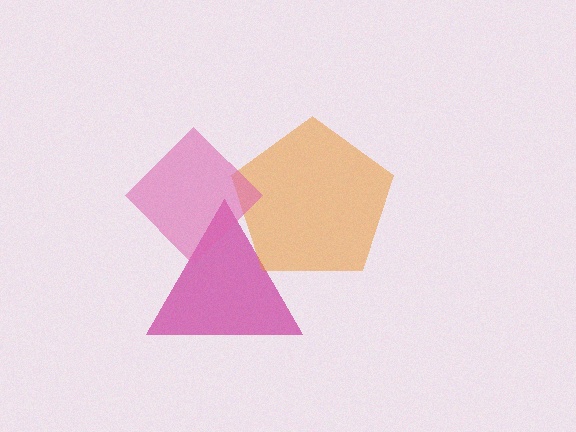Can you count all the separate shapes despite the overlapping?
Yes, there are 3 separate shapes.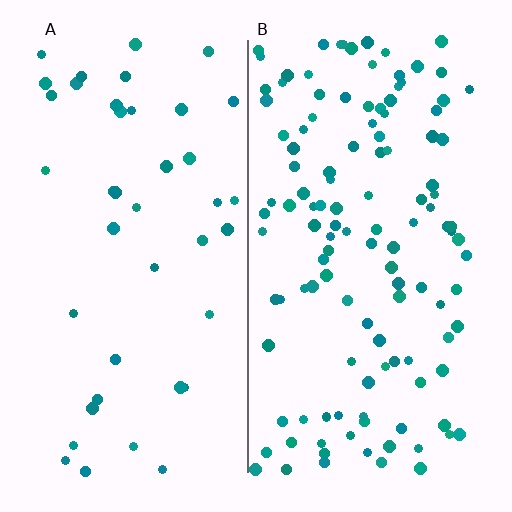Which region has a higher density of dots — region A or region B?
B (the right).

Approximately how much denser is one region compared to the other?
Approximately 3.0× — region B over region A.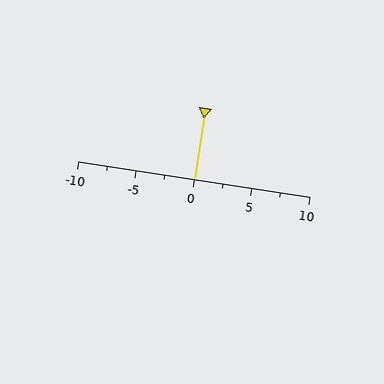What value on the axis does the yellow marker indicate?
The marker indicates approximately 0.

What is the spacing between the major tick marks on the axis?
The major ticks are spaced 5 apart.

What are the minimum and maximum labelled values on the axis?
The axis runs from -10 to 10.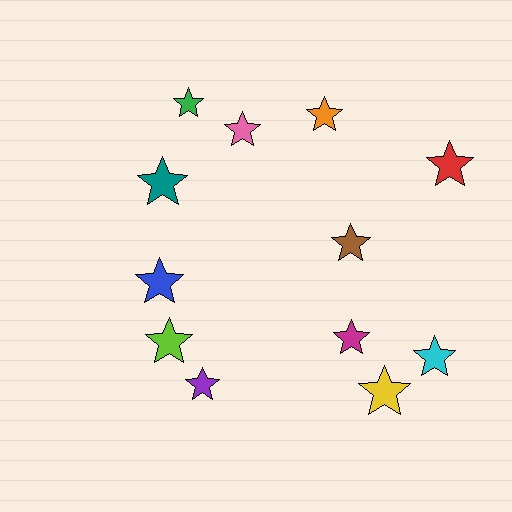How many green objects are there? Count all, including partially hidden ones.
There is 1 green object.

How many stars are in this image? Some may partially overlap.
There are 12 stars.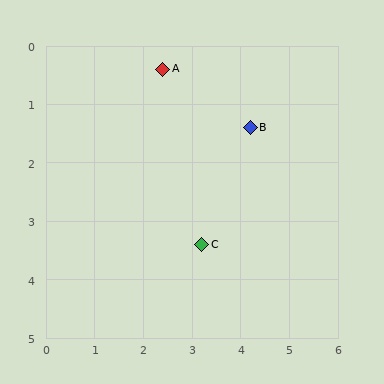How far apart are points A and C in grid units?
Points A and C are about 3.1 grid units apart.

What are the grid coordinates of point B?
Point B is at approximately (4.2, 1.4).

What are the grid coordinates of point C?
Point C is at approximately (3.2, 3.4).